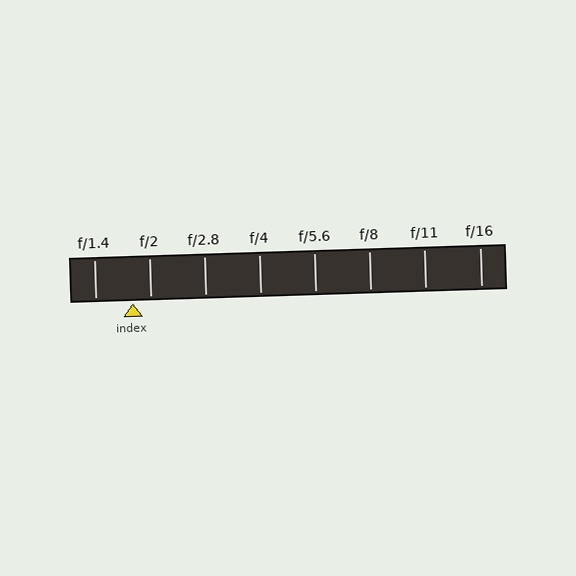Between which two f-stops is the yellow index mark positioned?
The index mark is between f/1.4 and f/2.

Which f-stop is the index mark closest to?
The index mark is closest to f/2.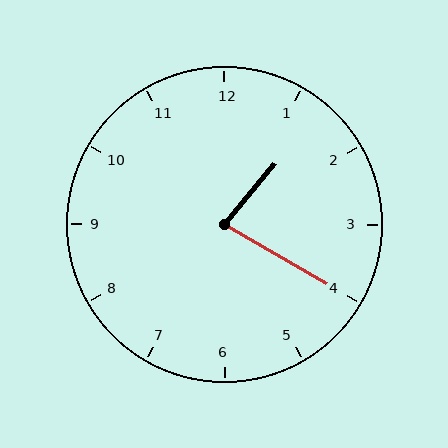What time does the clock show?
1:20.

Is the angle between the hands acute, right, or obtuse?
It is acute.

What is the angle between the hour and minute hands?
Approximately 80 degrees.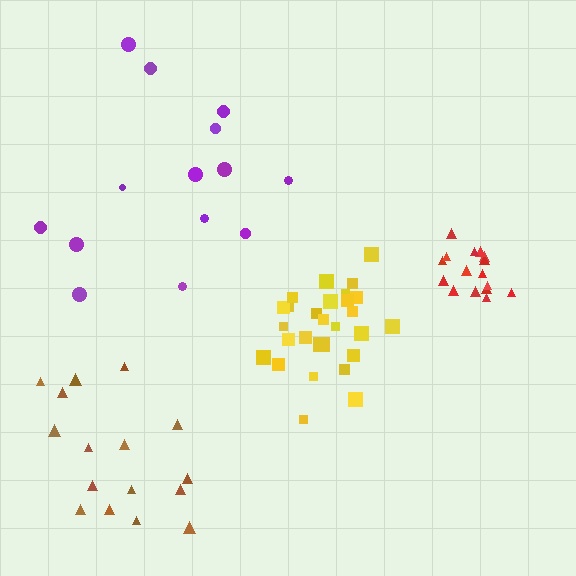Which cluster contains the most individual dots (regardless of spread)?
Yellow (28).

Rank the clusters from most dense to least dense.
red, yellow, brown, purple.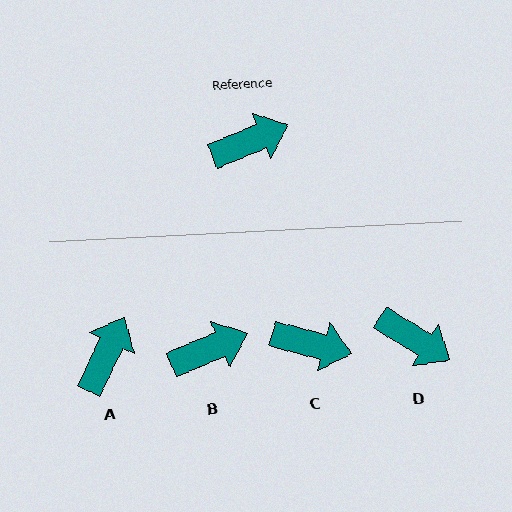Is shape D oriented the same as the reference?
No, it is off by about 54 degrees.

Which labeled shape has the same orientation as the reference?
B.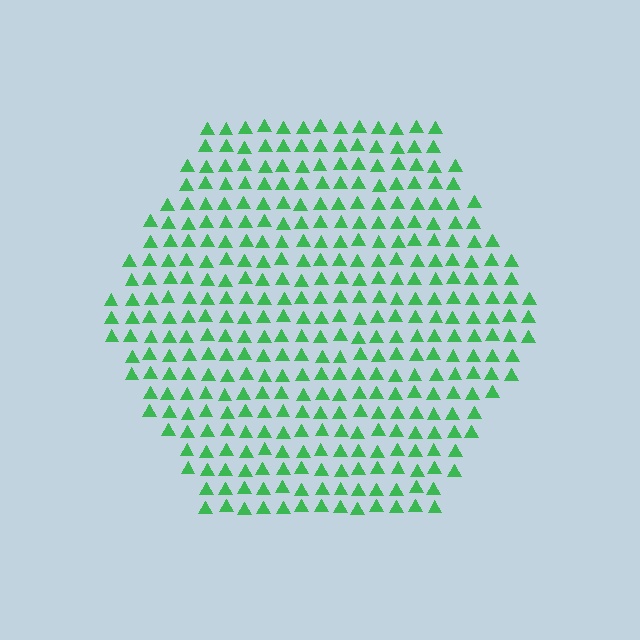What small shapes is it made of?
It is made of small triangles.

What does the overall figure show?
The overall figure shows a hexagon.